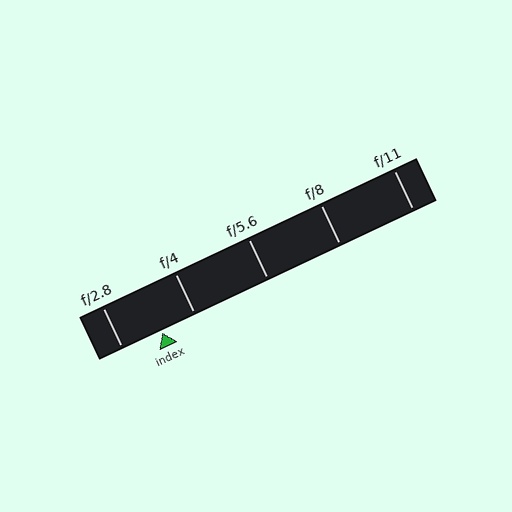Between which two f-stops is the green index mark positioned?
The index mark is between f/2.8 and f/4.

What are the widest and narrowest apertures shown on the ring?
The widest aperture shown is f/2.8 and the narrowest is f/11.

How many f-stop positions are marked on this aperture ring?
There are 5 f-stop positions marked.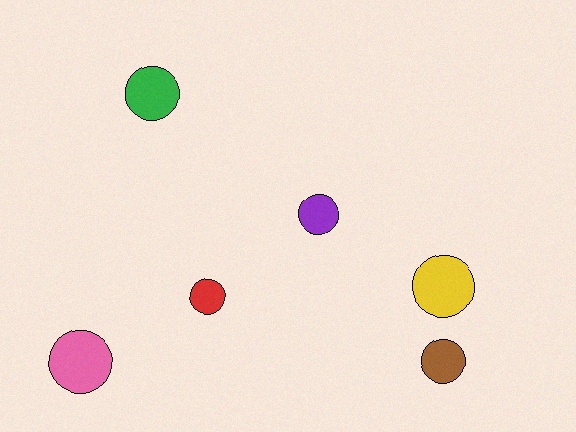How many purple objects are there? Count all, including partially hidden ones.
There is 1 purple object.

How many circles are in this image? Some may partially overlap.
There are 6 circles.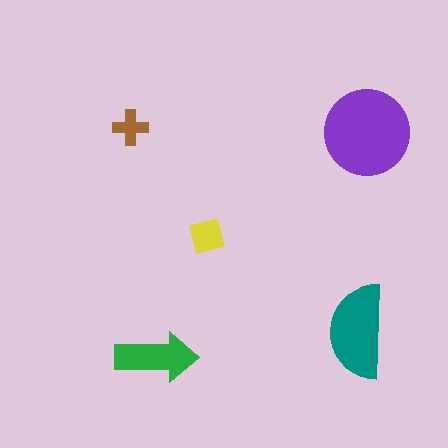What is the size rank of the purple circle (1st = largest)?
1st.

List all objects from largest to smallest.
The purple circle, the teal semicircle, the green arrow, the yellow square, the brown cross.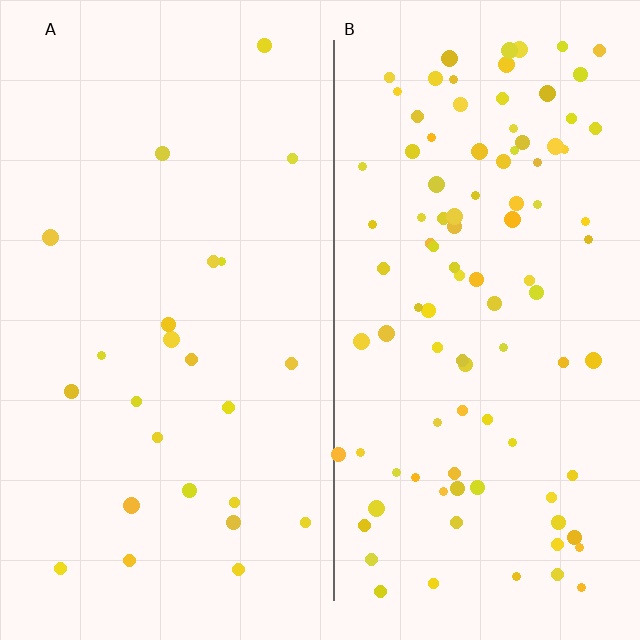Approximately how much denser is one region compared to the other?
Approximately 4.1× — region B over region A.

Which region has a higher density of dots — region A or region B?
B (the right).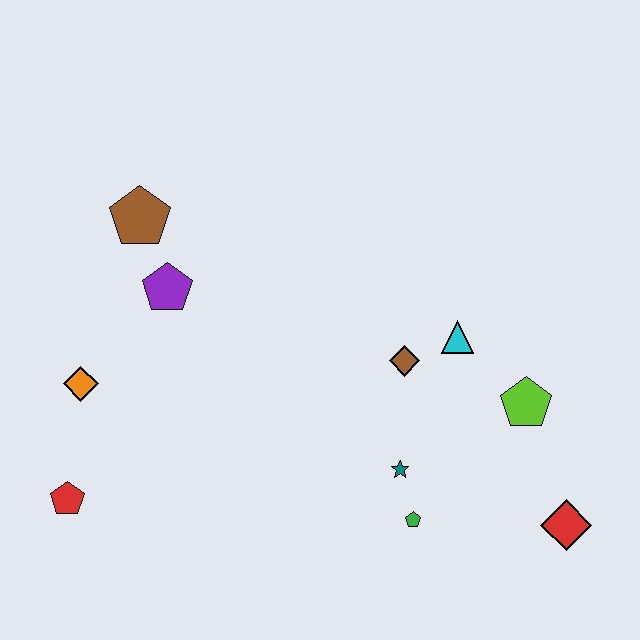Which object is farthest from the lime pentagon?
The red pentagon is farthest from the lime pentagon.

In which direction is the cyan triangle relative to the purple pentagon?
The cyan triangle is to the right of the purple pentagon.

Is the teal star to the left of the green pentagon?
Yes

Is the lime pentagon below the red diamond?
No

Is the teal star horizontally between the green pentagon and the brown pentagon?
Yes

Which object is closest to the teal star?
The green pentagon is closest to the teal star.